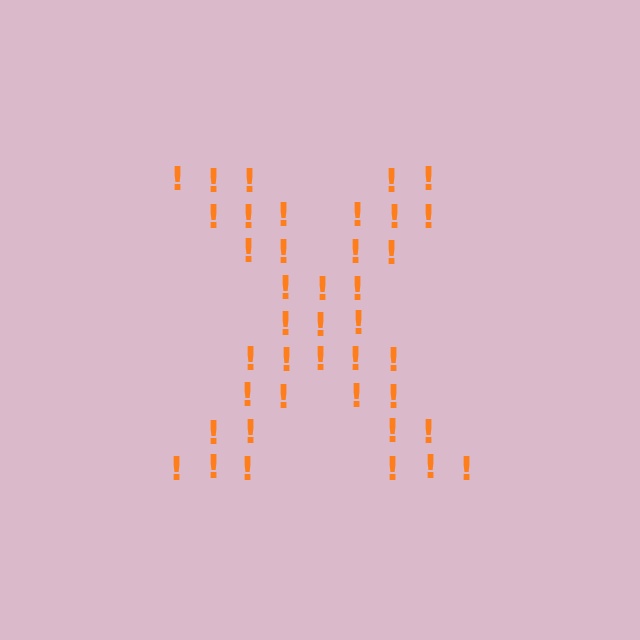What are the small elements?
The small elements are exclamation marks.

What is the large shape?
The large shape is the letter X.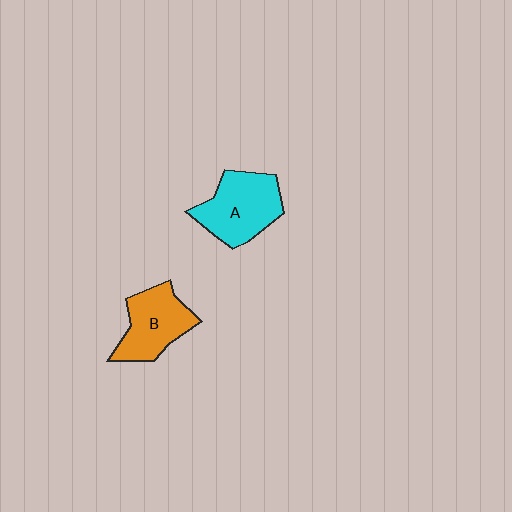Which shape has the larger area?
Shape A (cyan).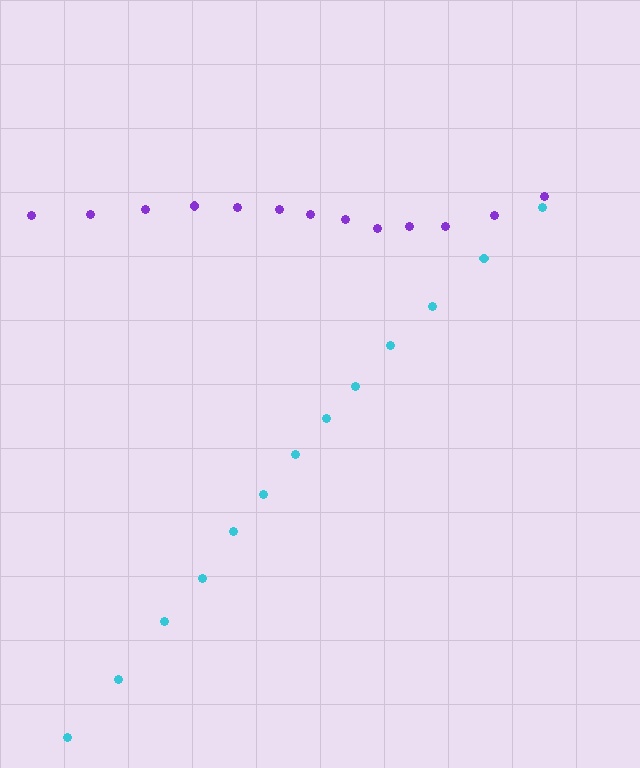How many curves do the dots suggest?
There are 2 distinct paths.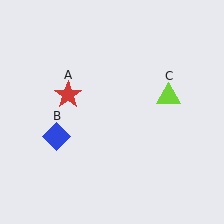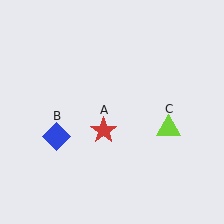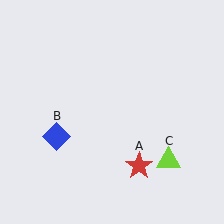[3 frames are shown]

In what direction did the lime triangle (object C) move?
The lime triangle (object C) moved down.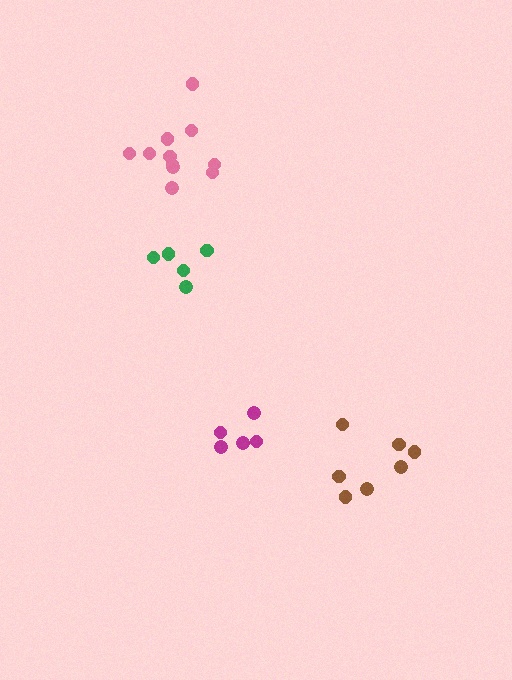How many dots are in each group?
Group 1: 7 dots, Group 2: 11 dots, Group 3: 5 dots, Group 4: 5 dots (28 total).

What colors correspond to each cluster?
The clusters are colored: brown, pink, magenta, green.